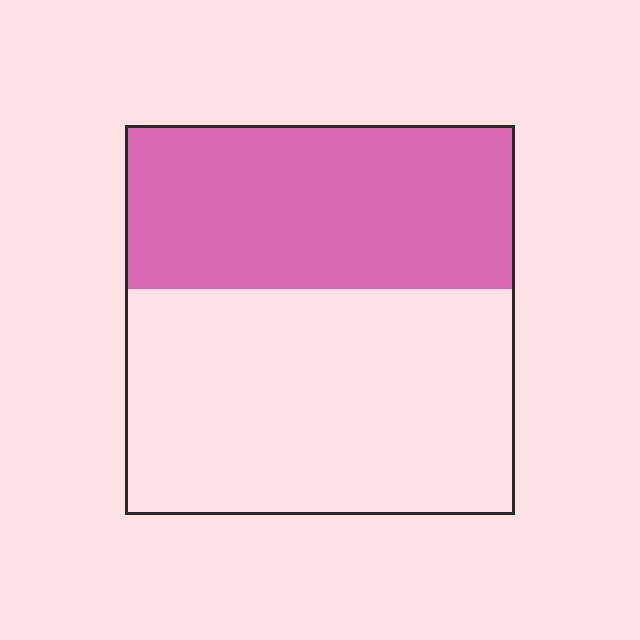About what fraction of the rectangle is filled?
About two fifths (2/5).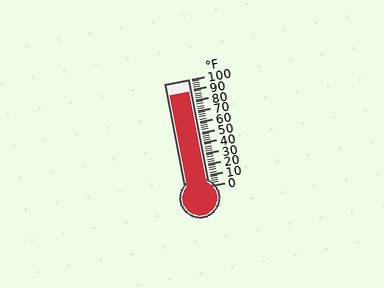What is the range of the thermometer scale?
The thermometer scale ranges from 0°F to 100°F.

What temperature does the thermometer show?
The thermometer shows approximately 88°F.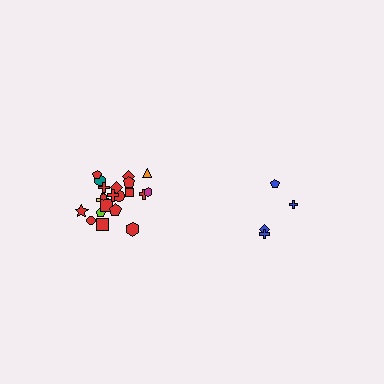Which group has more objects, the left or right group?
The left group.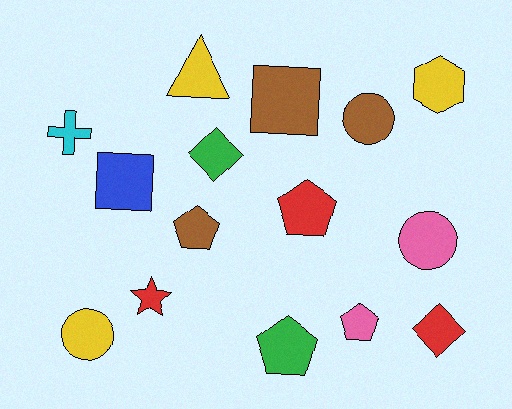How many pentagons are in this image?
There are 4 pentagons.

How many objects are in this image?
There are 15 objects.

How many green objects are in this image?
There are 2 green objects.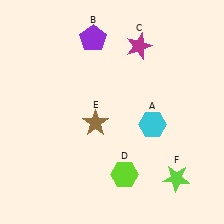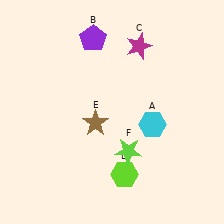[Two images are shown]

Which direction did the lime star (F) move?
The lime star (F) moved left.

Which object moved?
The lime star (F) moved left.